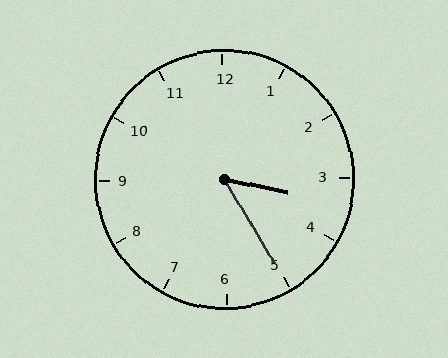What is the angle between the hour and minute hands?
Approximately 48 degrees.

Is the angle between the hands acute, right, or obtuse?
It is acute.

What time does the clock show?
3:25.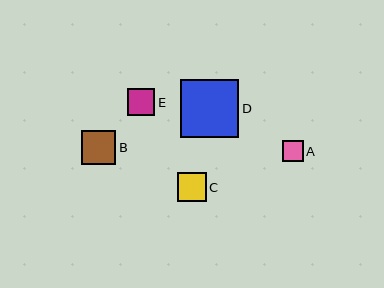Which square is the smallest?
Square A is the smallest with a size of approximately 20 pixels.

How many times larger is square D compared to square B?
Square D is approximately 1.7 times the size of square B.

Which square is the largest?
Square D is the largest with a size of approximately 58 pixels.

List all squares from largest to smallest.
From largest to smallest: D, B, C, E, A.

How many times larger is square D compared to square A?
Square D is approximately 2.8 times the size of square A.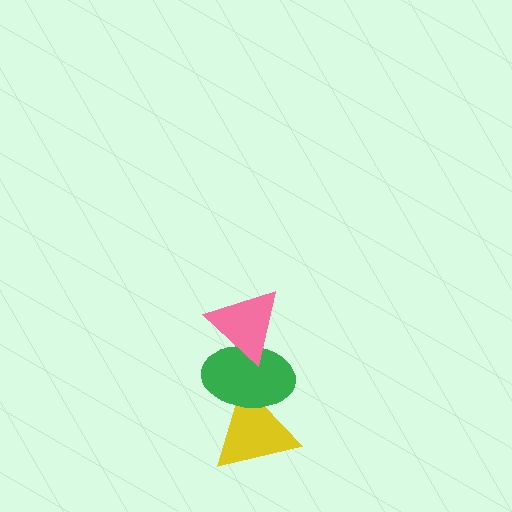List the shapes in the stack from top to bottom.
From top to bottom: the pink triangle, the green ellipse, the yellow triangle.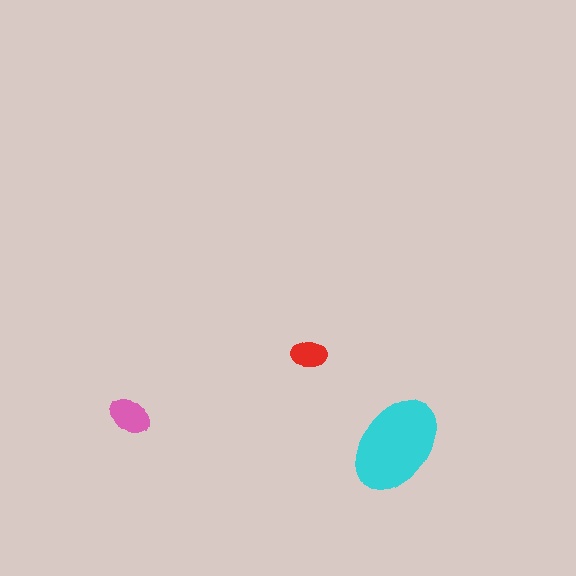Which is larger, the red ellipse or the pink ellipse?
The pink one.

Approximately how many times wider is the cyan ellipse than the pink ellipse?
About 2.5 times wider.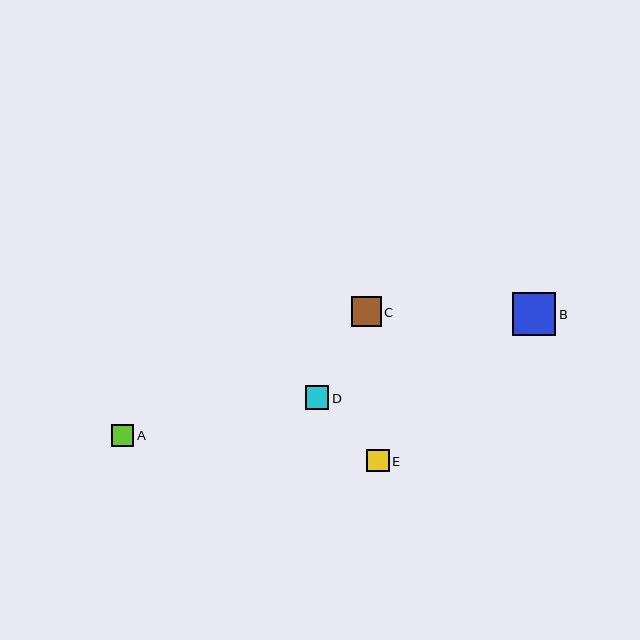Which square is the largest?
Square B is the largest with a size of approximately 43 pixels.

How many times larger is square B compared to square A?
Square B is approximately 1.9 times the size of square A.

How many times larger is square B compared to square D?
Square B is approximately 1.8 times the size of square D.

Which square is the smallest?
Square A is the smallest with a size of approximately 22 pixels.